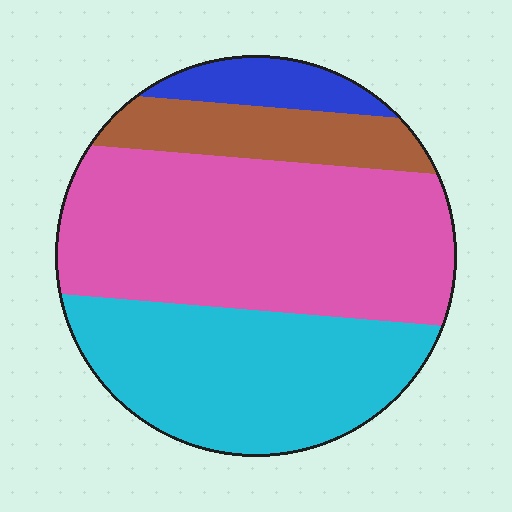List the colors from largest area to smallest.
From largest to smallest: pink, cyan, brown, blue.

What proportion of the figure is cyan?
Cyan covers roughly 35% of the figure.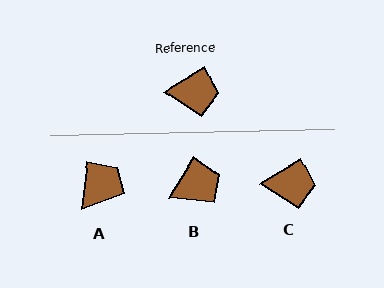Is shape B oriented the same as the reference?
No, it is off by about 27 degrees.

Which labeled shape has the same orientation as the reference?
C.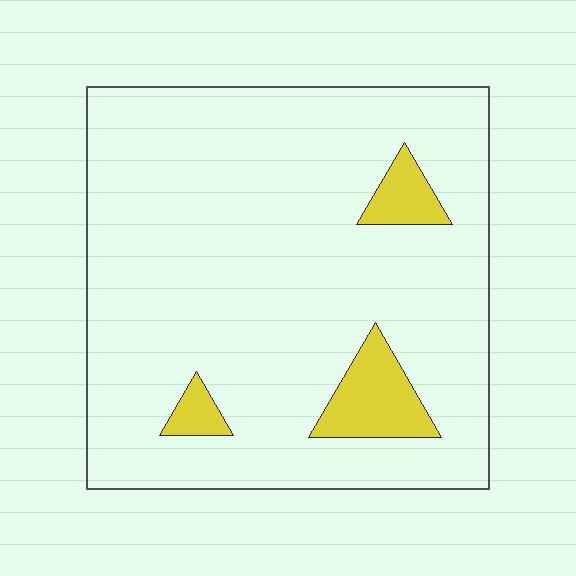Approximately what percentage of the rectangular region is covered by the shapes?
Approximately 10%.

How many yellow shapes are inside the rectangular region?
3.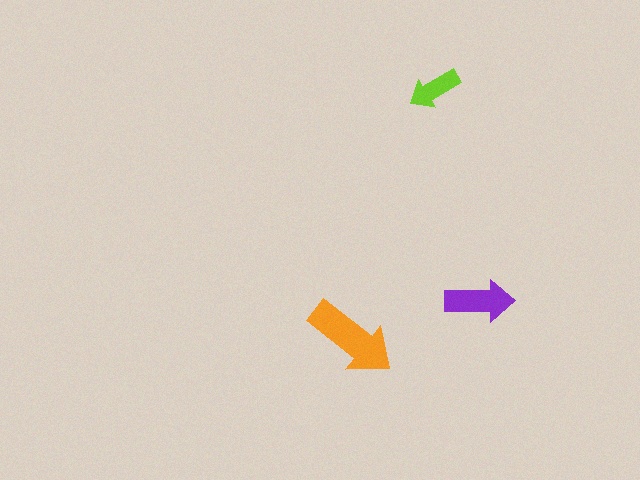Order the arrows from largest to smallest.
the orange one, the purple one, the lime one.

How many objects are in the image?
There are 3 objects in the image.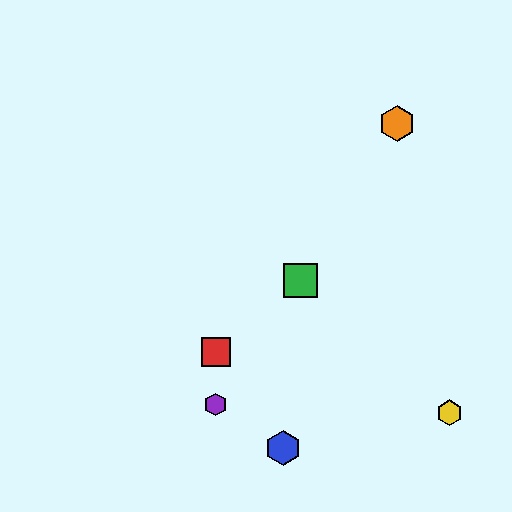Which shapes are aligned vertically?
The red square, the purple hexagon are aligned vertically.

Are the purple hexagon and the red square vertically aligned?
Yes, both are at x≈216.